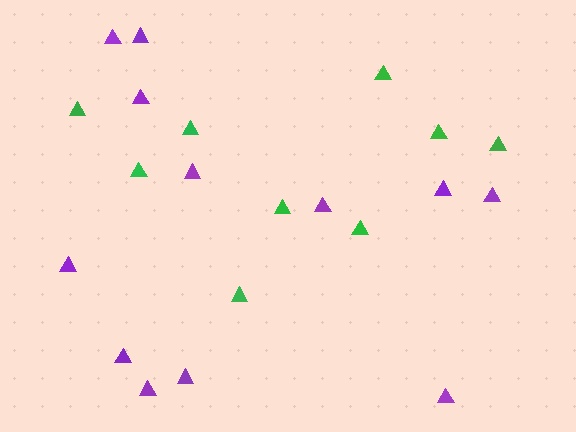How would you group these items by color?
There are 2 groups: one group of green triangles (9) and one group of purple triangles (12).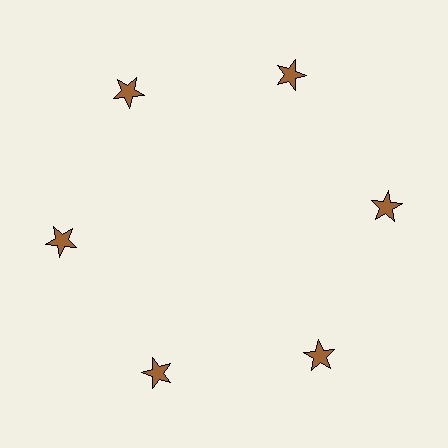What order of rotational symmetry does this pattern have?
This pattern has 6-fold rotational symmetry.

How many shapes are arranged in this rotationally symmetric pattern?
There are 6 shapes, arranged in 6 groups of 1.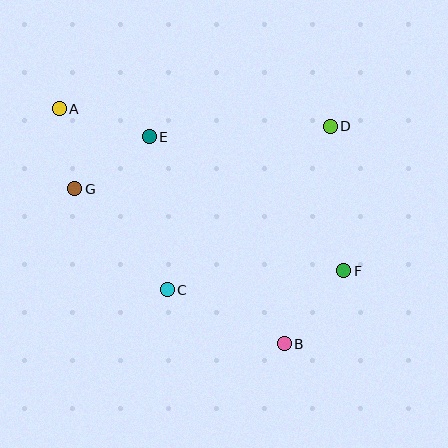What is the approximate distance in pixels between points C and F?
The distance between C and F is approximately 177 pixels.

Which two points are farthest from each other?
Points A and F are farthest from each other.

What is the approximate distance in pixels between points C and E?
The distance between C and E is approximately 154 pixels.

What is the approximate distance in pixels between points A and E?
The distance between A and E is approximately 94 pixels.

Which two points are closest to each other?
Points A and G are closest to each other.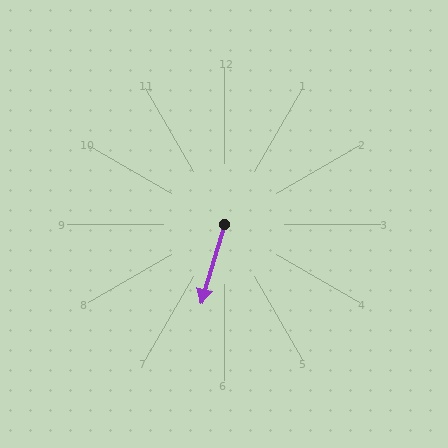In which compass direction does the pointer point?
South.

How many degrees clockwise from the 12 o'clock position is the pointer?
Approximately 197 degrees.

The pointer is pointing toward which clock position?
Roughly 7 o'clock.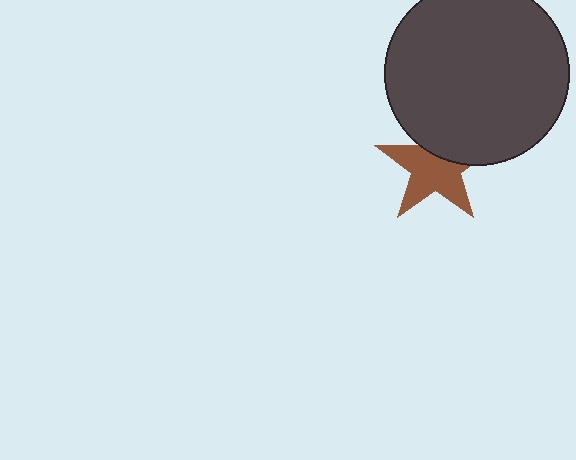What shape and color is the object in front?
The object in front is a dark gray circle.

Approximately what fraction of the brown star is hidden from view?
Roughly 35% of the brown star is hidden behind the dark gray circle.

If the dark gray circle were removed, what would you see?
You would see the complete brown star.